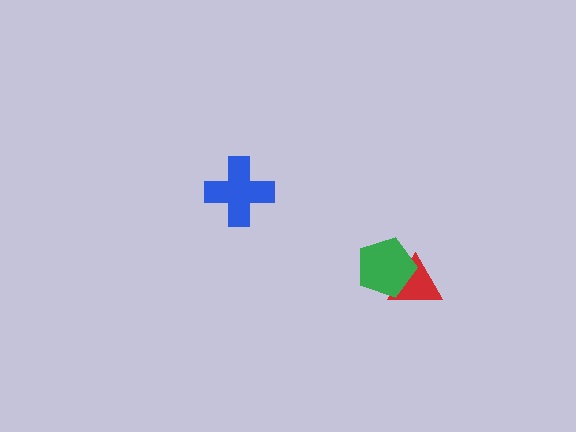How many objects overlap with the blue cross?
0 objects overlap with the blue cross.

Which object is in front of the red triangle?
The green pentagon is in front of the red triangle.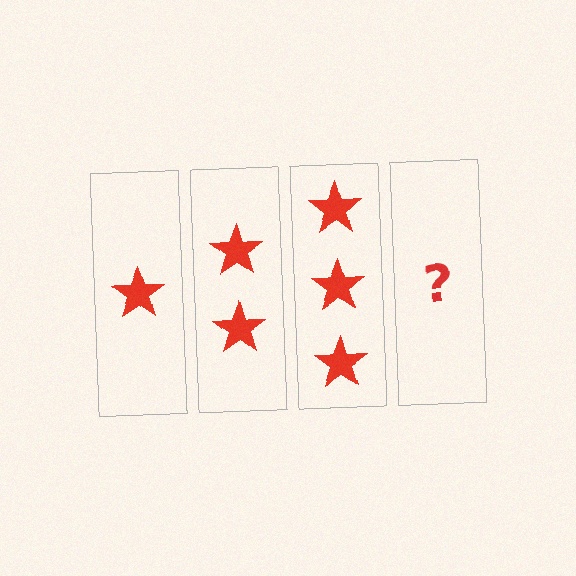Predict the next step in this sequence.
The next step is 4 stars.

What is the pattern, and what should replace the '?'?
The pattern is that each step adds one more star. The '?' should be 4 stars.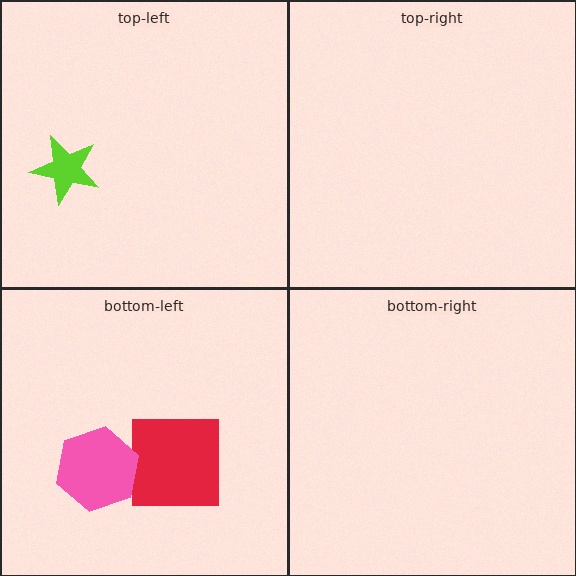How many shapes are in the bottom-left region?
2.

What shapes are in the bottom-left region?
The red square, the pink hexagon.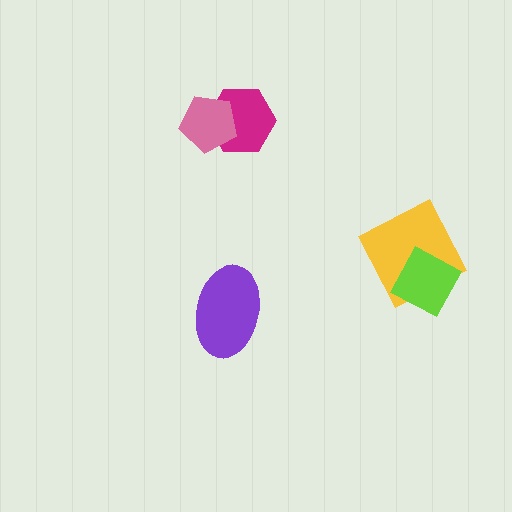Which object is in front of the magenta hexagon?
The pink pentagon is in front of the magenta hexagon.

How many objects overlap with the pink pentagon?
1 object overlaps with the pink pentagon.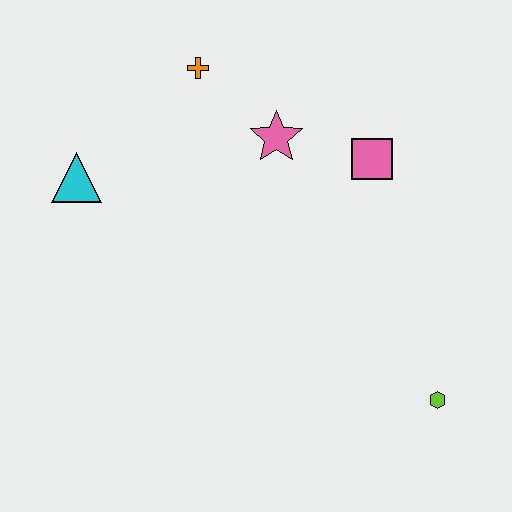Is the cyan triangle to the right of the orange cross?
No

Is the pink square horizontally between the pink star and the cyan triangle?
No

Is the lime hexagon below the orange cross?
Yes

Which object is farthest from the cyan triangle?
The lime hexagon is farthest from the cyan triangle.